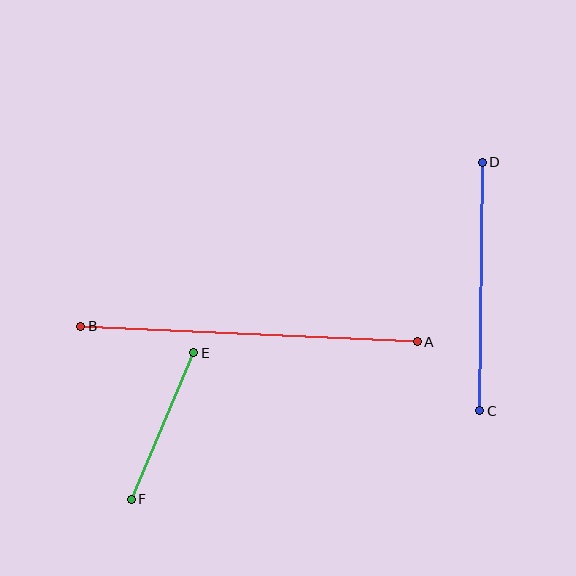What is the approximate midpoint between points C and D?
The midpoint is at approximately (481, 286) pixels.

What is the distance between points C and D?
The distance is approximately 248 pixels.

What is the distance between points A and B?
The distance is approximately 337 pixels.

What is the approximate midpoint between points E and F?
The midpoint is at approximately (162, 426) pixels.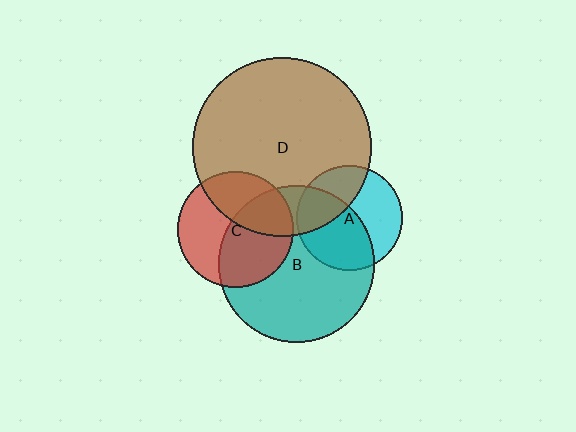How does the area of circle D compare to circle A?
Approximately 2.9 times.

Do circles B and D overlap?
Yes.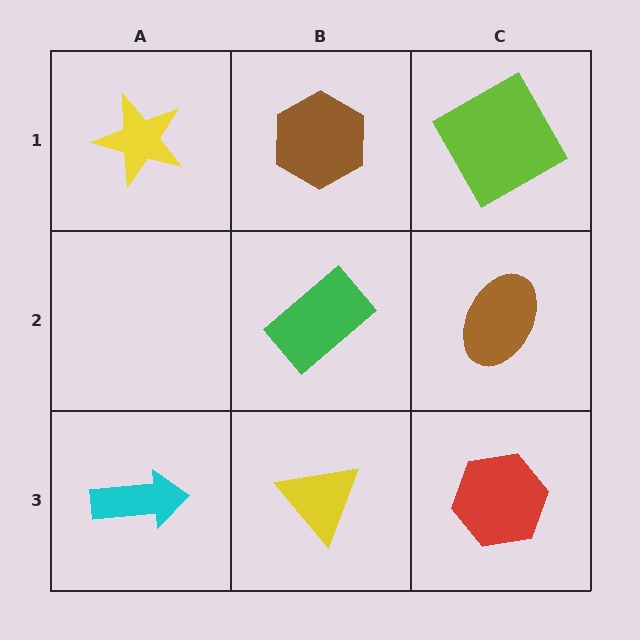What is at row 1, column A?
A yellow star.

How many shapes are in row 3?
3 shapes.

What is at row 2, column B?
A green rectangle.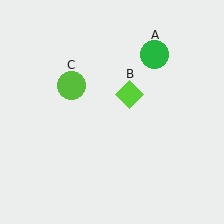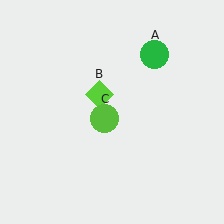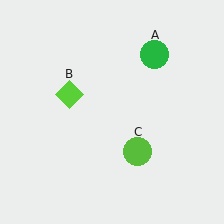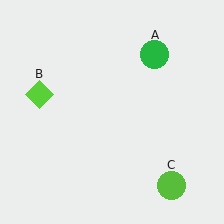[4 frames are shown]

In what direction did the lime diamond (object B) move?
The lime diamond (object B) moved left.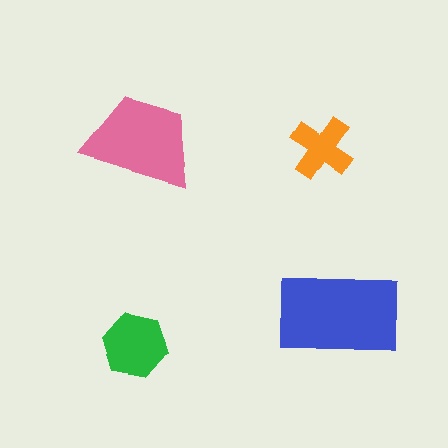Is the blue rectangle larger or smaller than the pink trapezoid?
Larger.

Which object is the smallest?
The orange cross.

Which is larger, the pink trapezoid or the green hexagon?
The pink trapezoid.